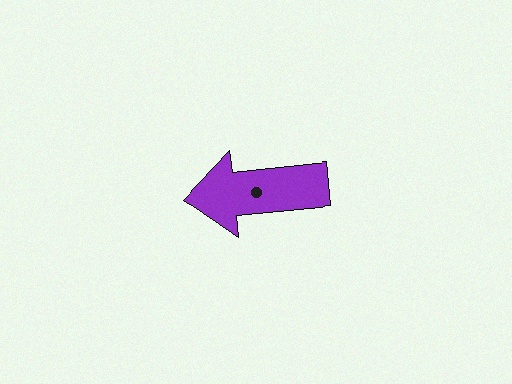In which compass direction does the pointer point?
West.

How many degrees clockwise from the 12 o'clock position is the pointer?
Approximately 264 degrees.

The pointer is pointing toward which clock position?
Roughly 9 o'clock.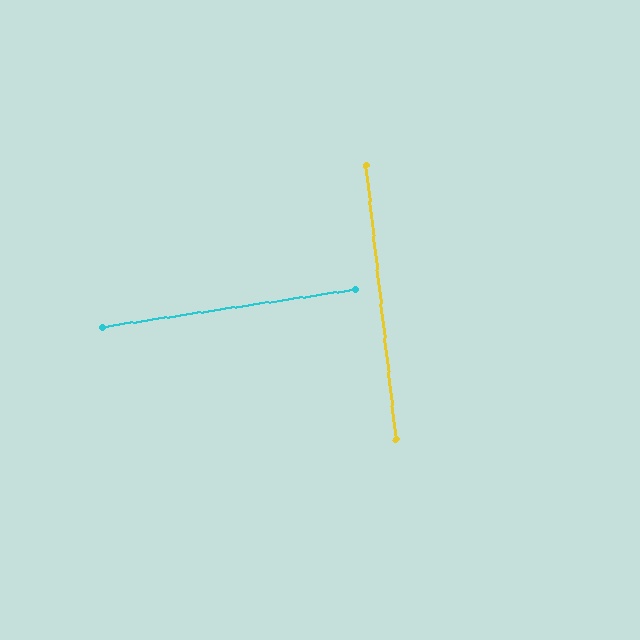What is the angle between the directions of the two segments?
Approximately 88 degrees.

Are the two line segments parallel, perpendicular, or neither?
Perpendicular — they meet at approximately 88°.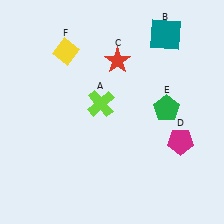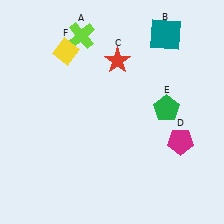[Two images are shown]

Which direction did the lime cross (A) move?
The lime cross (A) moved up.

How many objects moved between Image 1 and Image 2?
1 object moved between the two images.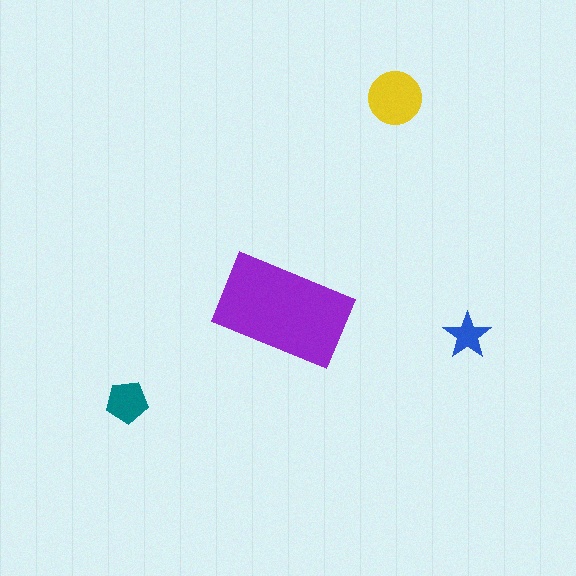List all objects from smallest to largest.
The blue star, the teal pentagon, the yellow circle, the purple rectangle.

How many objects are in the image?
There are 4 objects in the image.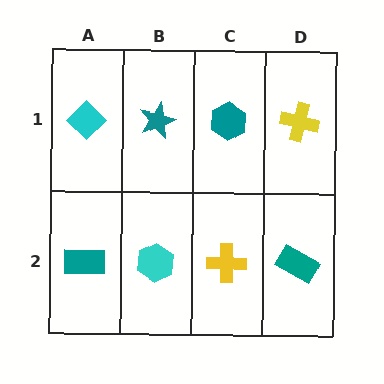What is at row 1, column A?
A cyan diamond.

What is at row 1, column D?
A yellow cross.